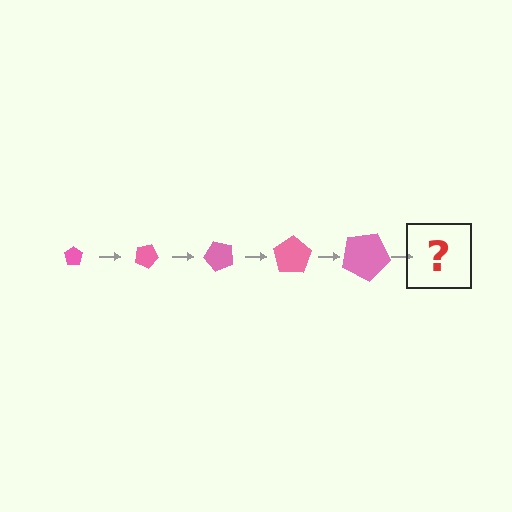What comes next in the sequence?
The next element should be a pentagon, larger than the previous one and rotated 125 degrees from the start.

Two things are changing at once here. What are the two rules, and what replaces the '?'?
The two rules are that the pentagon grows larger each step and it rotates 25 degrees each step. The '?' should be a pentagon, larger than the previous one and rotated 125 degrees from the start.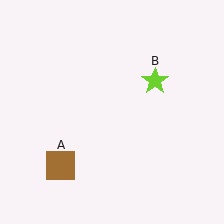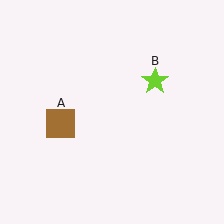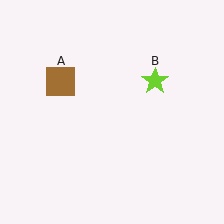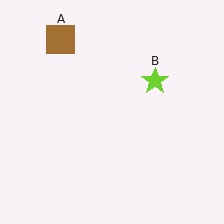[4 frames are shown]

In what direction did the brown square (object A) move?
The brown square (object A) moved up.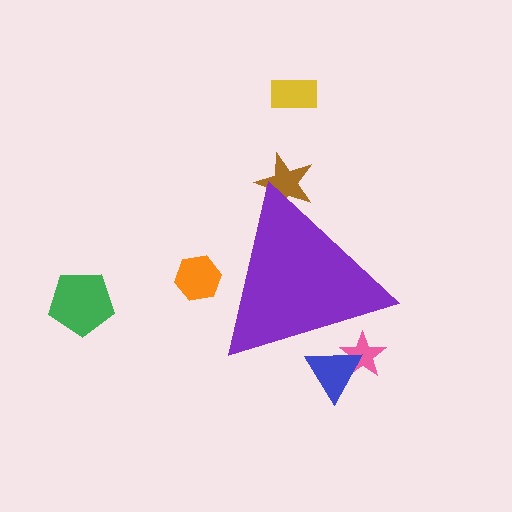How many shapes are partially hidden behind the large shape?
4 shapes are partially hidden.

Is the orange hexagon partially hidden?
Yes, the orange hexagon is partially hidden behind the purple triangle.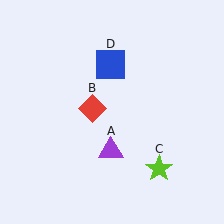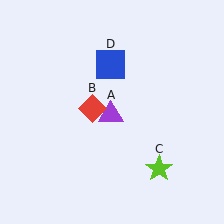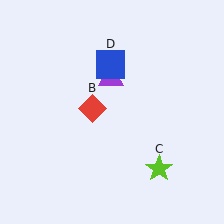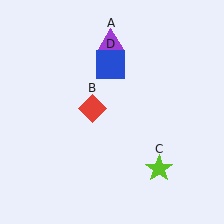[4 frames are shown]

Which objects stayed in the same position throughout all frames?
Red diamond (object B) and lime star (object C) and blue square (object D) remained stationary.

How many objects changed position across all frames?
1 object changed position: purple triangle (object A).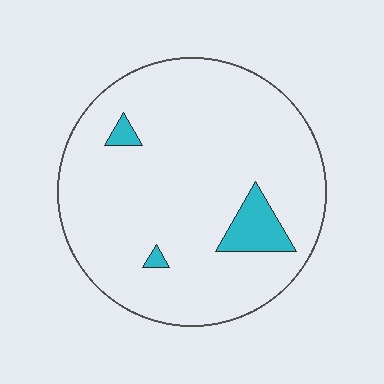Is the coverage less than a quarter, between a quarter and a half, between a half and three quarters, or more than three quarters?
Less than a quarter.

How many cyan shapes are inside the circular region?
3.